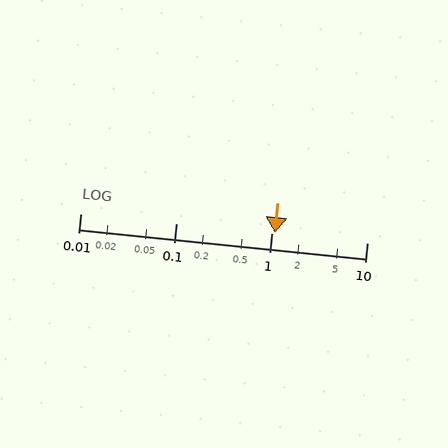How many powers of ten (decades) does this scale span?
The scale spans 3 decades, from 0.01 to 10.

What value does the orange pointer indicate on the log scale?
The pointer indicates approximately 1.1.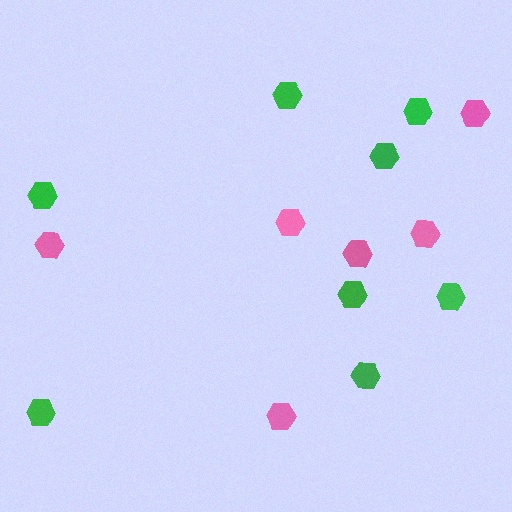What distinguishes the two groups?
There are 2 groups: one group of green hexagons (8) and one group of pink hexagons (6).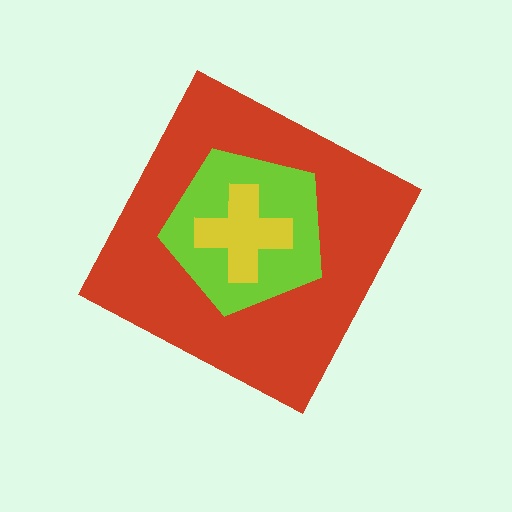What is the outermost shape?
The red diamond.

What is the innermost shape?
The yellow cross.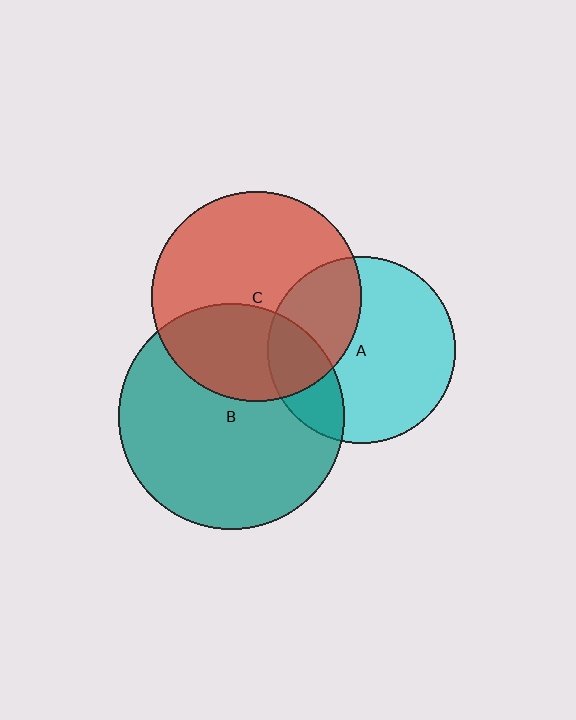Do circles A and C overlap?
Yes.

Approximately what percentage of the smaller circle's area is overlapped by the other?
Approximately 35%.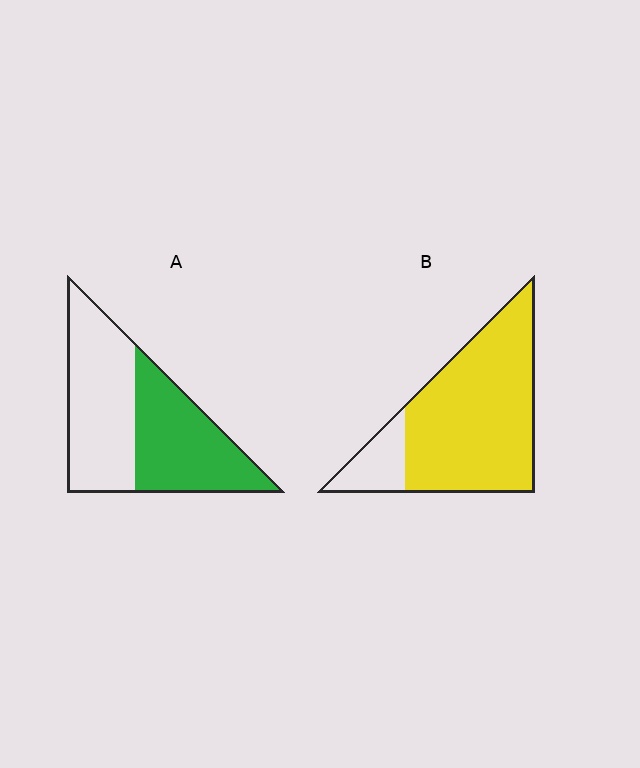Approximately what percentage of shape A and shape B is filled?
A is approximately 45% and B is approximately 85%.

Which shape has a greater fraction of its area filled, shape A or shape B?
Shape B.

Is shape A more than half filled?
Roughly half.